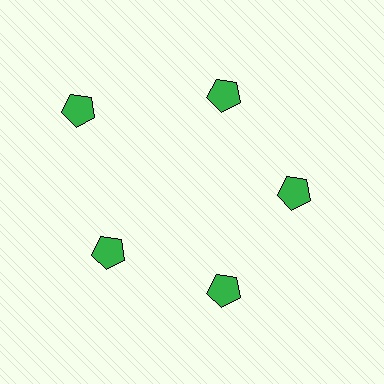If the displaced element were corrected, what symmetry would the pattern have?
It would have 5-fold rotational symmetry — the pattern would map onto itself every 72 degrees.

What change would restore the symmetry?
The symmetry would be restored by moving it inward, back onto the ring so that all 5 pentagons sit at equal angles and equal distance from the center.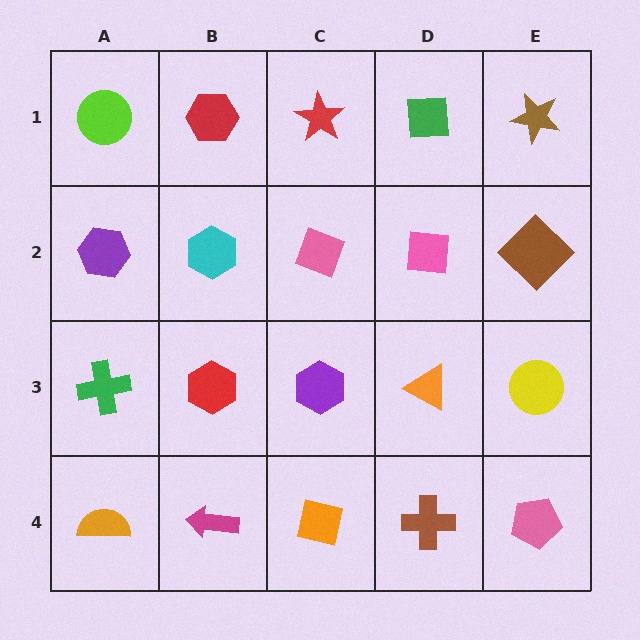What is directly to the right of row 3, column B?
A purple hexagon.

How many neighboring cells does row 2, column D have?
4.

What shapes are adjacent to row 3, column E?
A brown diamond (row 2, column E), a pink pentagon (row 4, column E), an orange triangle (row 3, column D).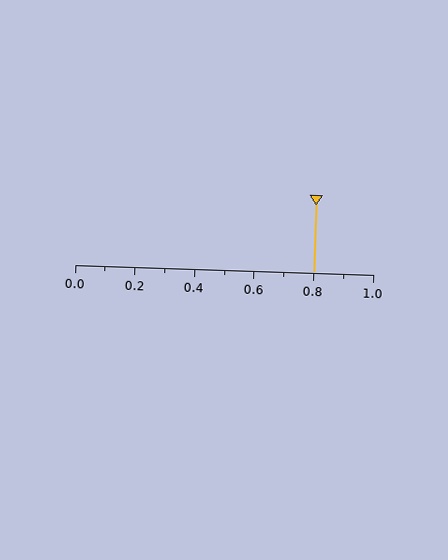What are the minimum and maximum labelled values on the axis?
The axis runs from 0.0 to 1.0.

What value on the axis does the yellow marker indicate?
The marker indicates approximately 0.8.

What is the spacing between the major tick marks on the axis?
The major ticks are spaced 0.2 apart.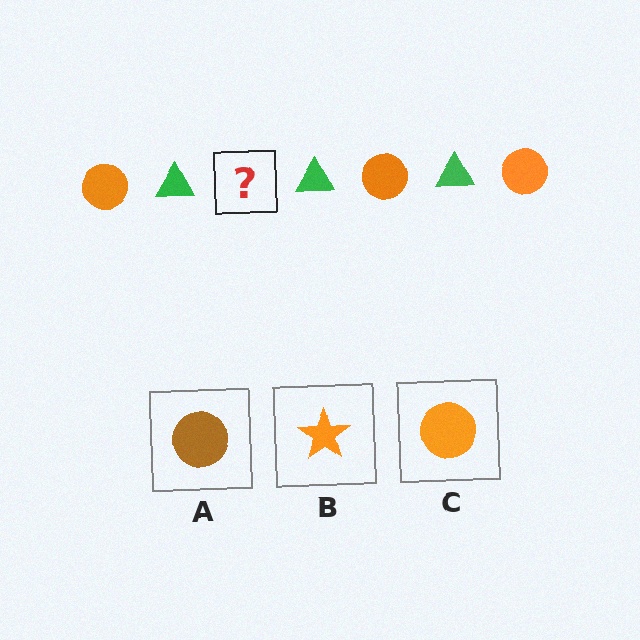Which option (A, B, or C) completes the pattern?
C.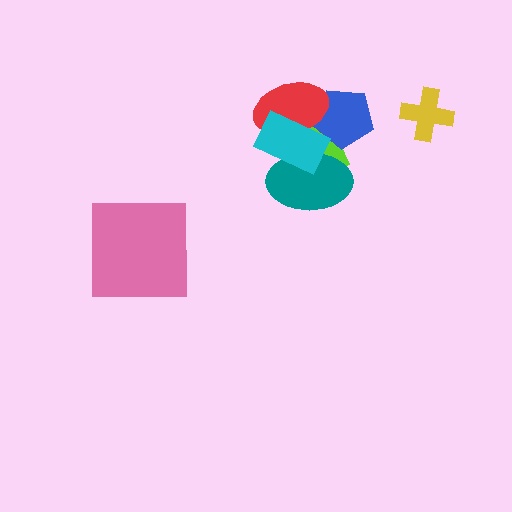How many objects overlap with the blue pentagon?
3 objects overlap with the blue pentagon.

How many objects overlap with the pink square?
0 objects overlap with the pink square.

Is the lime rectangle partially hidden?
Yes, it is partially covered by another shape.